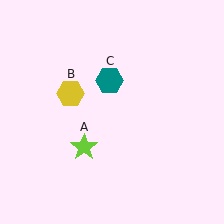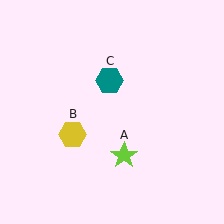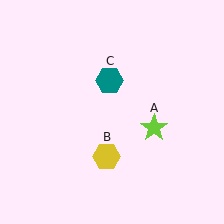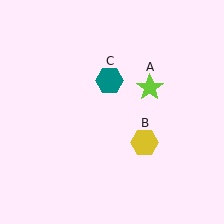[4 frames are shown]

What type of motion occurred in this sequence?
The lime star (object A), yellow hexagon (object B) rotated counterclockwise around the center of the scene.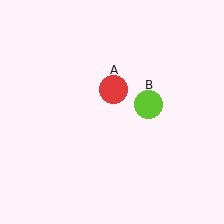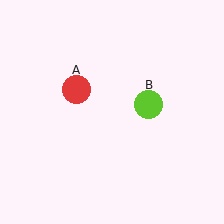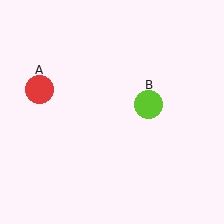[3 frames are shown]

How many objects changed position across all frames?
1 object changed position: red circle (object A).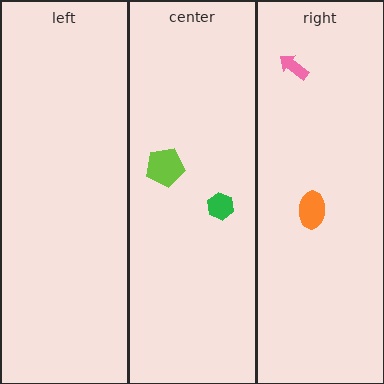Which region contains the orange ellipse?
The right region.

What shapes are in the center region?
The green hexagon, the lime pentagon.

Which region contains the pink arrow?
The right region.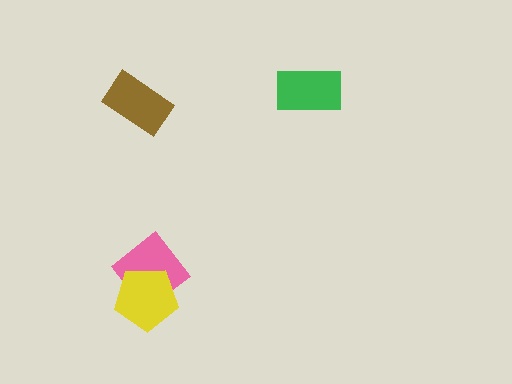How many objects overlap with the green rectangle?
0 objects overlap with the green rectangle.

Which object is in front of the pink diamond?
The yellow pentagon is in front of the pink diamond.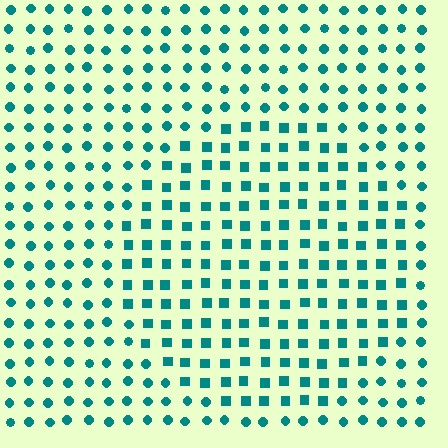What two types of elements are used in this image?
The image uses squares inside the circle region and circles outside it.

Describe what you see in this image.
The image is filled with small teal elements arranged in a uniform grid. A circle-shaped region contains squares, while the surrounding area contains circles. The boundary is defined purely by the change in element shape.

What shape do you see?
I see a circle.